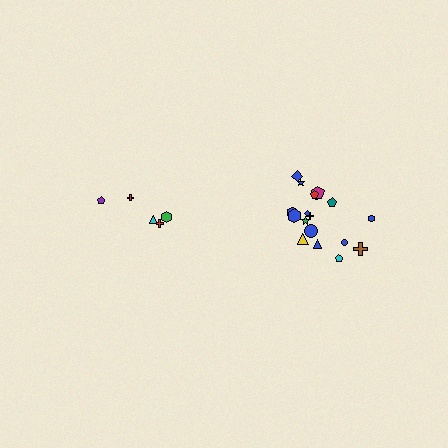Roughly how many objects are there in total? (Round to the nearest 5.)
Roughly 25 objects in total.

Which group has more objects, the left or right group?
The right group.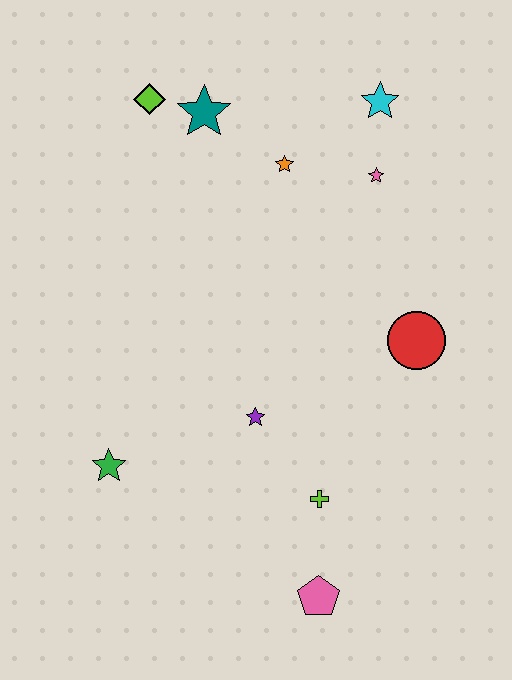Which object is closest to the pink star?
The cyan star is closest to the pink star.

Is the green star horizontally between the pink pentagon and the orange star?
No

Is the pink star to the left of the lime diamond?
No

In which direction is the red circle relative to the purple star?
The red circle is to the right of the purple star.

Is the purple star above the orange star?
No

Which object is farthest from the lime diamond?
The pink pentagon is farthest from the lime diamond.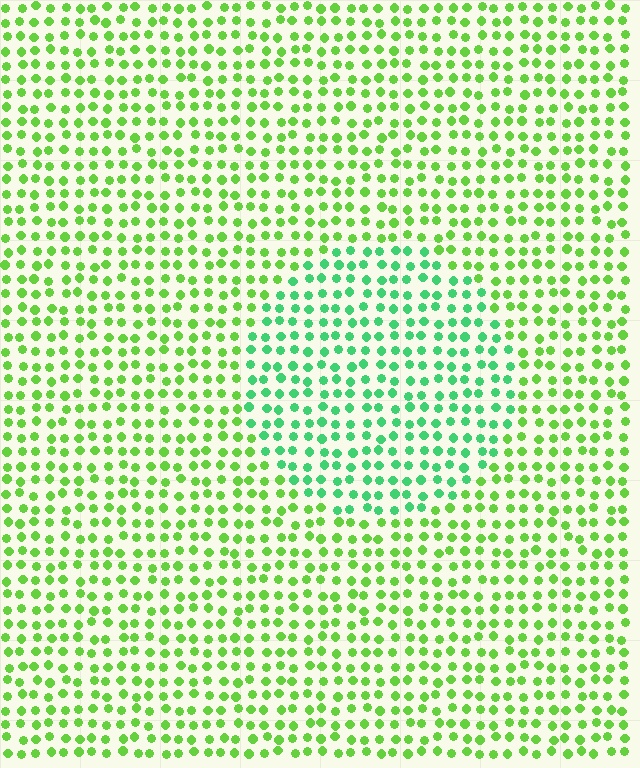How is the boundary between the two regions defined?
The boundary is defined purely by a slight shift in hue (about 37 degrees). Spacing, size, and orientation are identical on both sides.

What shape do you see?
I see a circle.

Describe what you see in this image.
The image is filled with small lime elements in a uniform arrangement. A circle-shaped region is visible where the elements are tinted to a slightly different hue, forming a subtle color boundary.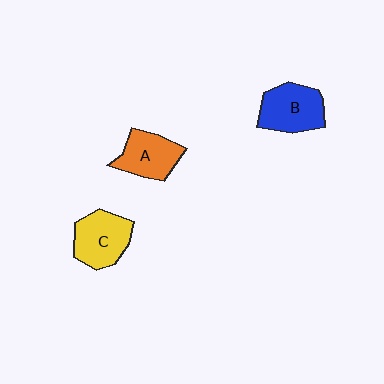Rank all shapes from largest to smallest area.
From largest to smallest: B (blue), C (yellow), A (orange).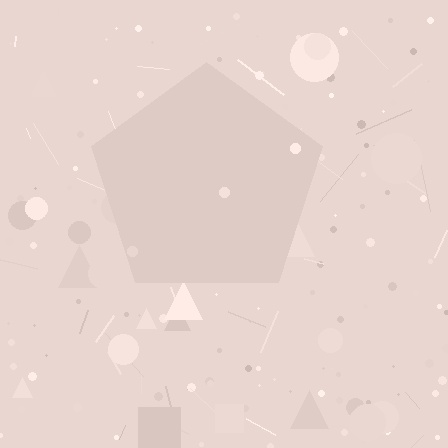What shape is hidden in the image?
A pentagon is hidden in the image.